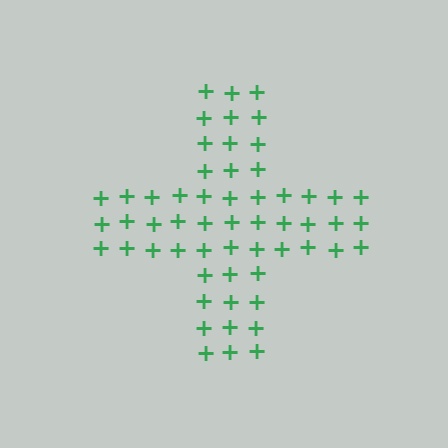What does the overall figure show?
The overall figure shows a cross.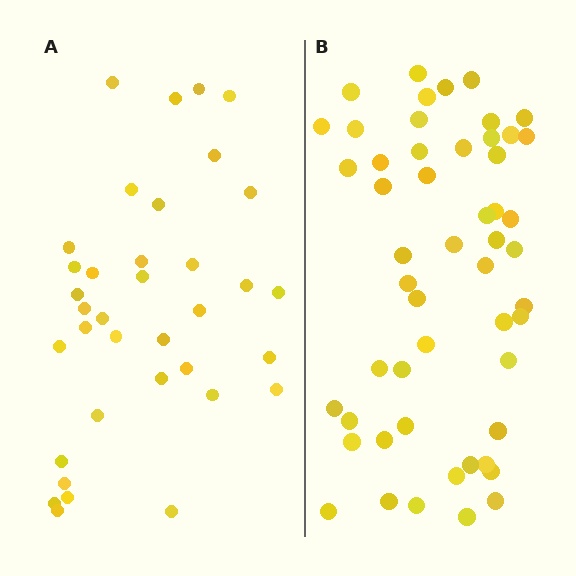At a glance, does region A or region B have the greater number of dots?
Region B (the right region) has more dots.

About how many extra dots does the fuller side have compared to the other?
Region B has approximately 15 more dots than region A.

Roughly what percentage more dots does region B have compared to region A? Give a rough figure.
About 45% more.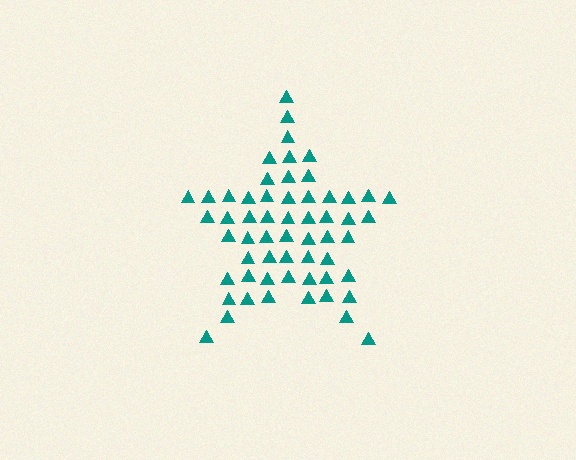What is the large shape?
The large shape is a star.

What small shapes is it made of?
It is made of small triangles.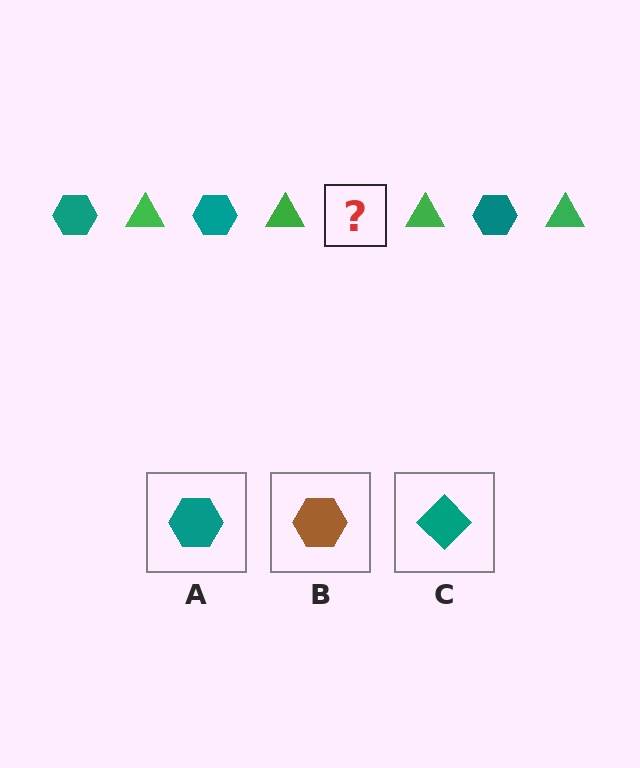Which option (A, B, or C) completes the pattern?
A.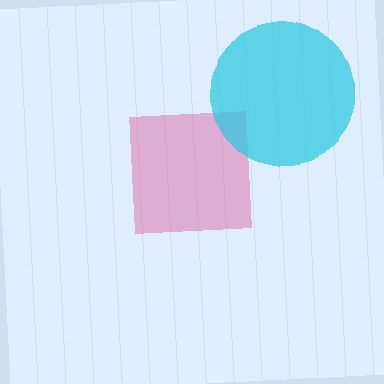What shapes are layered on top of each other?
The layered shapes are: a pink square, a cyan circle.